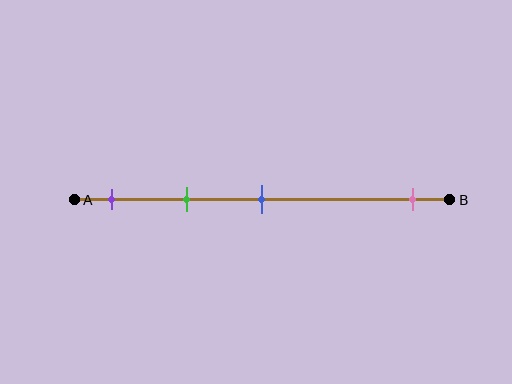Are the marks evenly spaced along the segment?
No, the marks are not evenly spaced.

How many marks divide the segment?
There are 4 marks dividing the segment.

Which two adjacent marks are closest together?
The purple and green marks are the closest adjacent pair.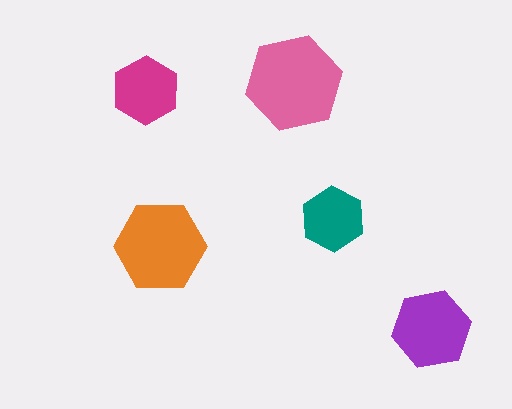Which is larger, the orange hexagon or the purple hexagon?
The orange one.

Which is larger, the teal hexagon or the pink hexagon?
The pink one.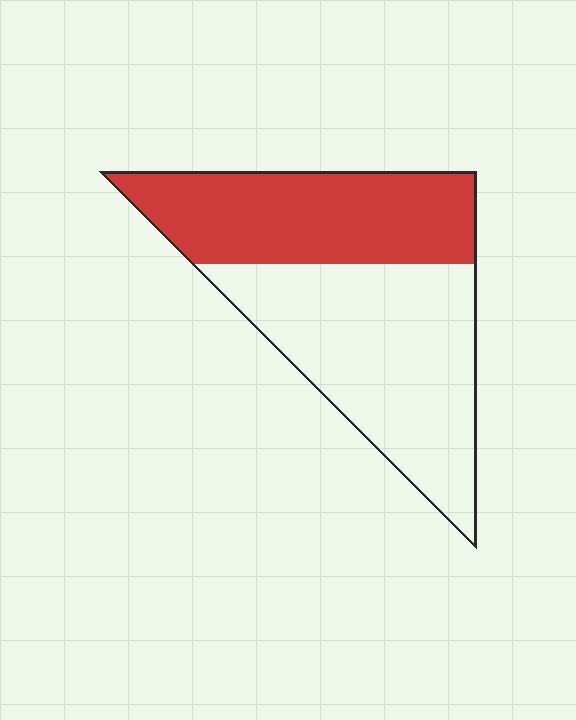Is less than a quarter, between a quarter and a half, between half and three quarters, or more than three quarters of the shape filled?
Between a quarter and a half.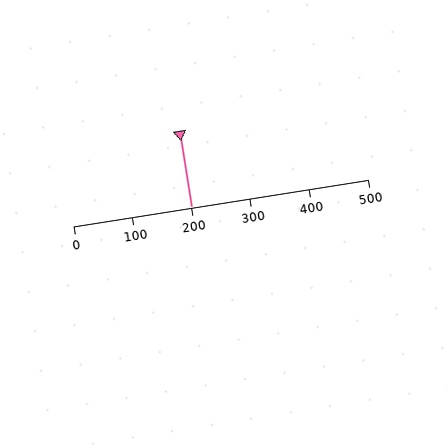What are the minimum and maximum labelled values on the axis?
The axis runs from 0 to 500.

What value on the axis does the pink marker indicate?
The marker indicates approximately 200.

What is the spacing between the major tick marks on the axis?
The major ticks are spaced 100 apart.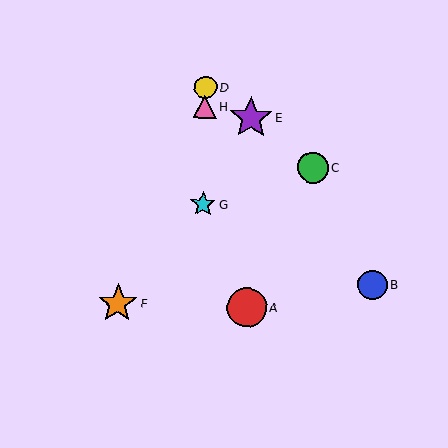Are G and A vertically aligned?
No, G is at x≈203 and A is at x≈247.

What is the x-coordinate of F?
Object F is at x≈118.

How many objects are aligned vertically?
3 objects (D, G, H) are aligned vertically.